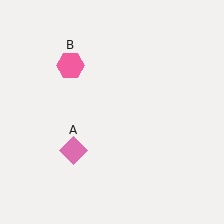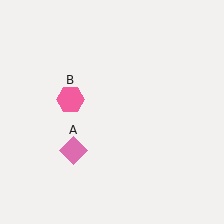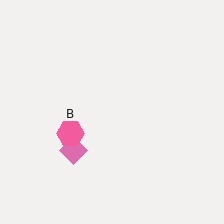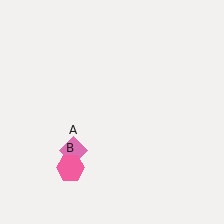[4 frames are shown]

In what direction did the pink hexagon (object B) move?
The pink hexagon (object B) moved down.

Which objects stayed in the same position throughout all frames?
Pink diamond (object A) remained stationary.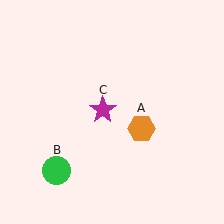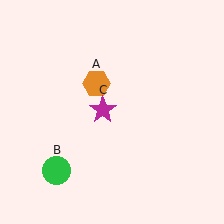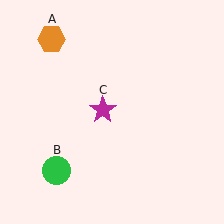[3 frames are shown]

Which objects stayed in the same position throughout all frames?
Green circle (object B) and magenta star (object C) remained stationary.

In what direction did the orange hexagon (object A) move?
The orange hexagon (object A) moved up and to the left.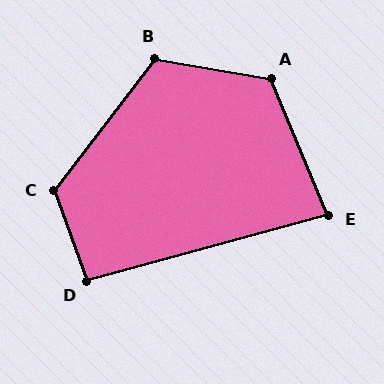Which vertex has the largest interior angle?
C, at approximately 123 degrees.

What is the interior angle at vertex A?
Approximately 122 degrees (obtuse).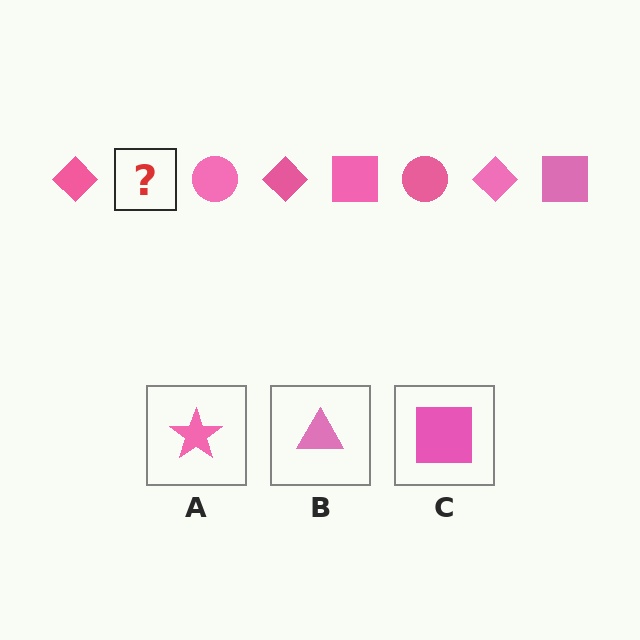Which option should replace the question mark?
Option C.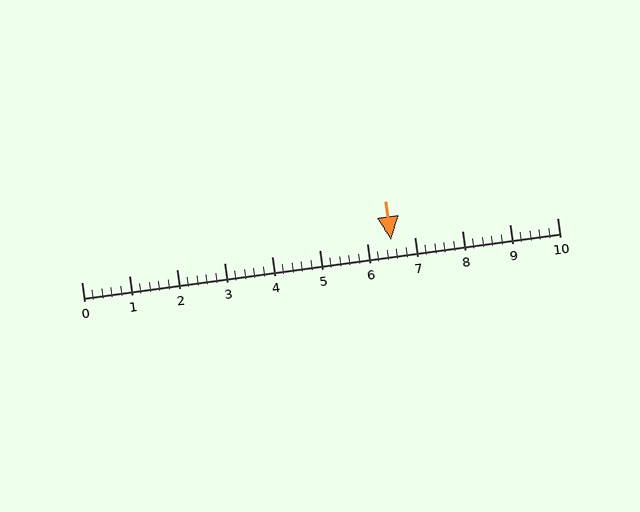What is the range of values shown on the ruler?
The ruler shows values from 0 to 10.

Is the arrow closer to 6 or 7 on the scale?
The arrow is closer to 7.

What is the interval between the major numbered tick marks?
The major tick marks are spaced 1 units apart.